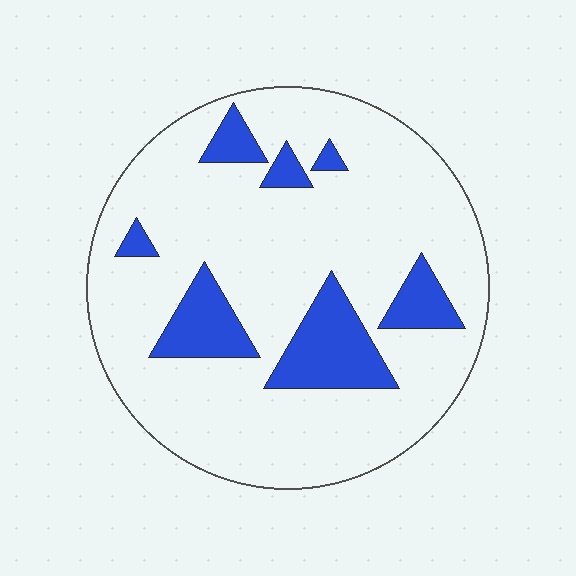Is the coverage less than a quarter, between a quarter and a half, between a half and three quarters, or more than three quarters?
Less than a quarter.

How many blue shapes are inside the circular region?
7.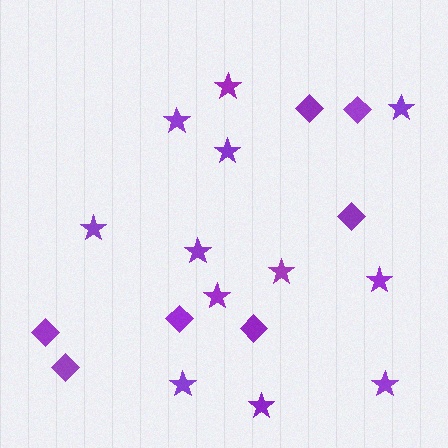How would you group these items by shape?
There are 2 groups: one group of stars (12) and one group of diamonds (7).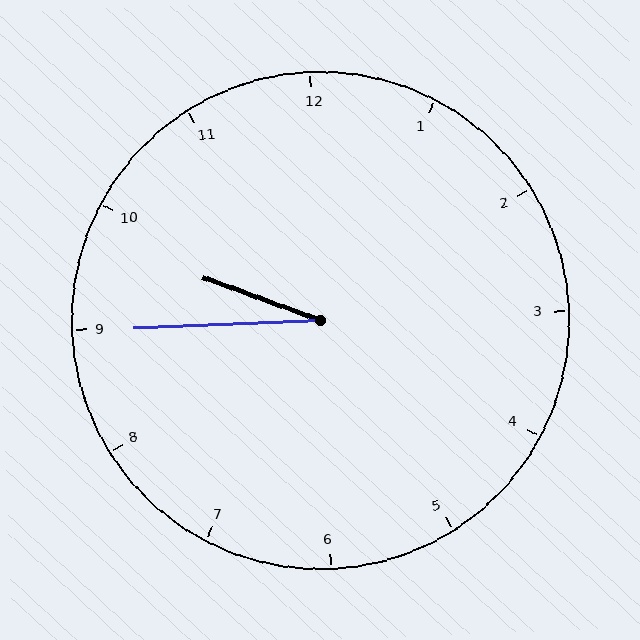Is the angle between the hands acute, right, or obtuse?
It is acute.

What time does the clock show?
9:45.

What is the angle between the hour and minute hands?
Approximately 22 degrees.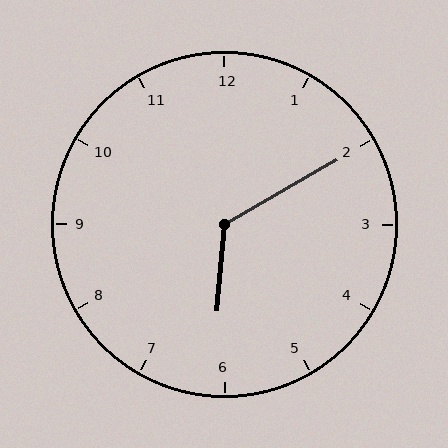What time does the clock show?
6:10.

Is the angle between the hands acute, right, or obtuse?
It is obtuse.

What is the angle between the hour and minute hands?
Approximately 125 degrees.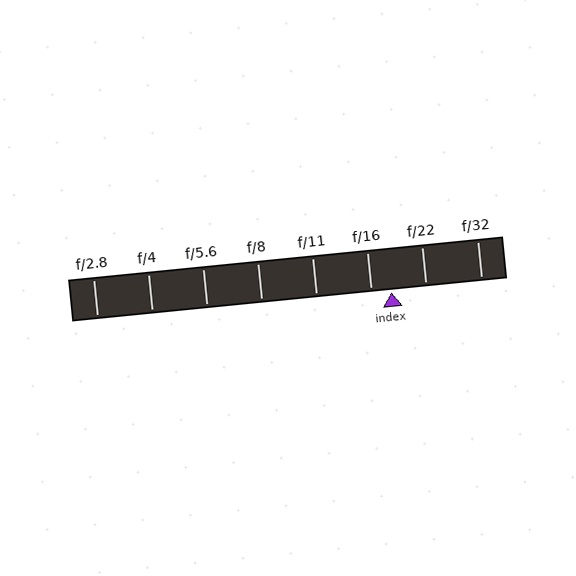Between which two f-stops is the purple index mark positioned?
The index mark is between f/16 and f/22.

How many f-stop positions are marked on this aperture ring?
There are 8 f-stop positions marked.